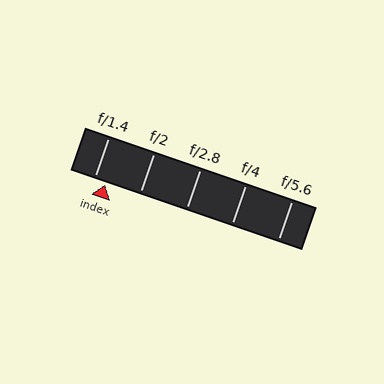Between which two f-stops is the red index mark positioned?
The index mark is between f/1.4 and f/2.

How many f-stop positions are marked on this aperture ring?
There are 5 f-stop positions marked.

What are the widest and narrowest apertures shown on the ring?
The widest aperture shown is f/1.4 and the narrowest is f/5.6.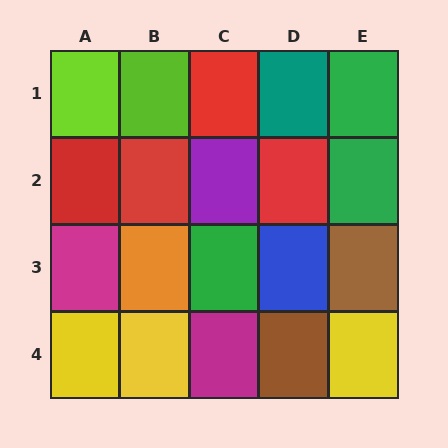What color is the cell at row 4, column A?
Yellow.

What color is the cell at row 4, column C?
Magenta.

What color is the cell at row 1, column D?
Teal.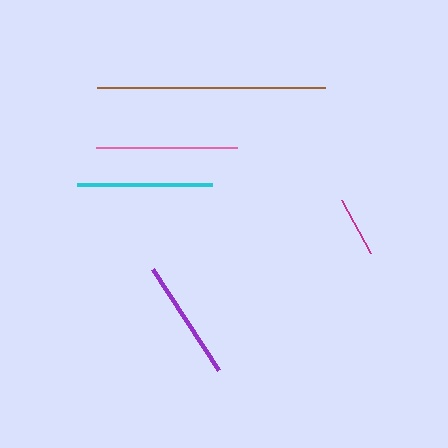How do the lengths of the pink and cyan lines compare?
The pink and cyan lines are approximately the same length.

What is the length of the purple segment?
The purple segment is approximately 120 pixels long.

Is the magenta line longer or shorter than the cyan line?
The cyan line is longer than the magenta line.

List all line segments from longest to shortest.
From longest to shortest: brown, pink, cyan, purple, magenta.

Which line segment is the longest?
The brown line is the longest at approximately 227 pixels.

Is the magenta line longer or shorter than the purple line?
The purple line is longer than the magenta line.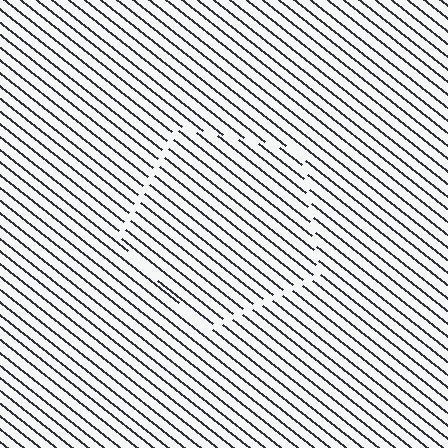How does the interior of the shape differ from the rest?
The interior of the shape contains the same grating, shifted by half a period — the contour is defined by the phase discontinuity where line-ends from the inner and outer gratings abut.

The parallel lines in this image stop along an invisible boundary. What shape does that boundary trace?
An illusory pentagon. The interior of the shape contains the same grating, shifted by half a period — the contour is defined by the phase discontinuity where line-ends from the inner and outer gratings abut.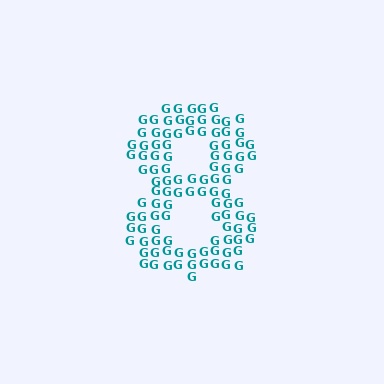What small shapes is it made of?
It is made of small letter G's.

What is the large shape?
The large shape is the digit 8.